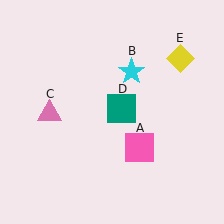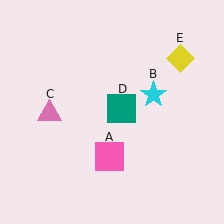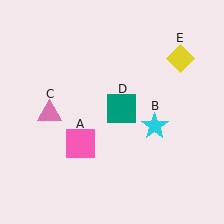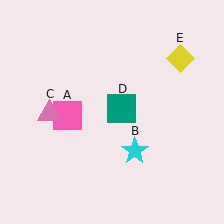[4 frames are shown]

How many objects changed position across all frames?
2 objects changed position: pink square (object A), cyan star (object B).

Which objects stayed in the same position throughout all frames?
Pink triangle (object C) and teal square (object D) and yellow diamond (object E) remained stationary.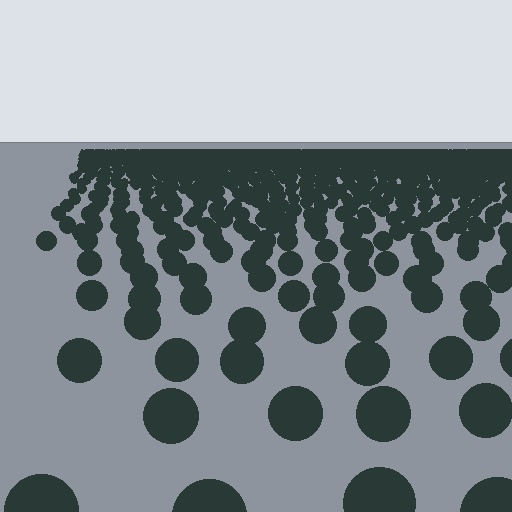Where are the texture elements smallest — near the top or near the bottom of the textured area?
Near the top.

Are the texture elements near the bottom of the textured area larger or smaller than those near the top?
Larger. Near the bottom, elements are closer to the viewer and appear at a bigger on-screen size.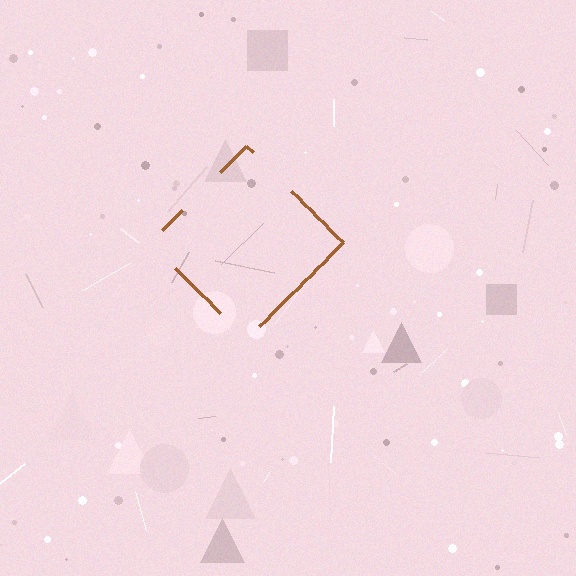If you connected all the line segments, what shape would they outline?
They would outline a diamond.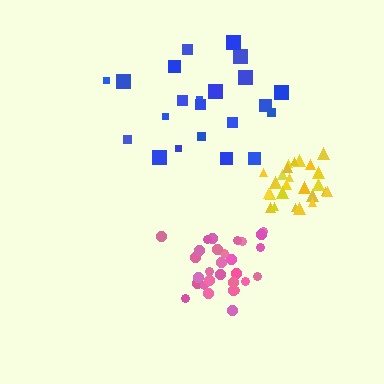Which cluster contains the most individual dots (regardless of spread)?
Pink (29).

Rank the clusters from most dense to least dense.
yellow, pink, blue.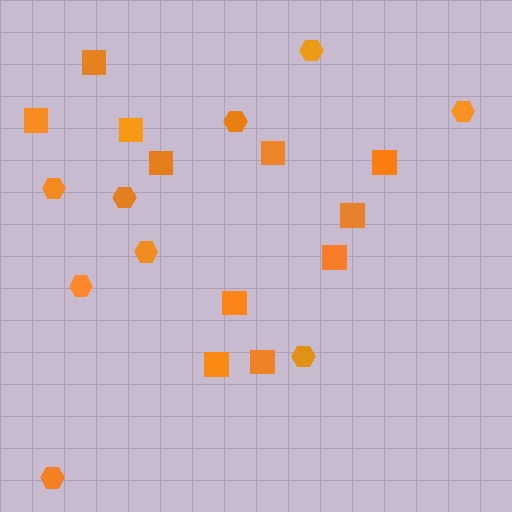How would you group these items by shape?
There are 2 groups: one group of squares (11) and one group of hexagons (9).